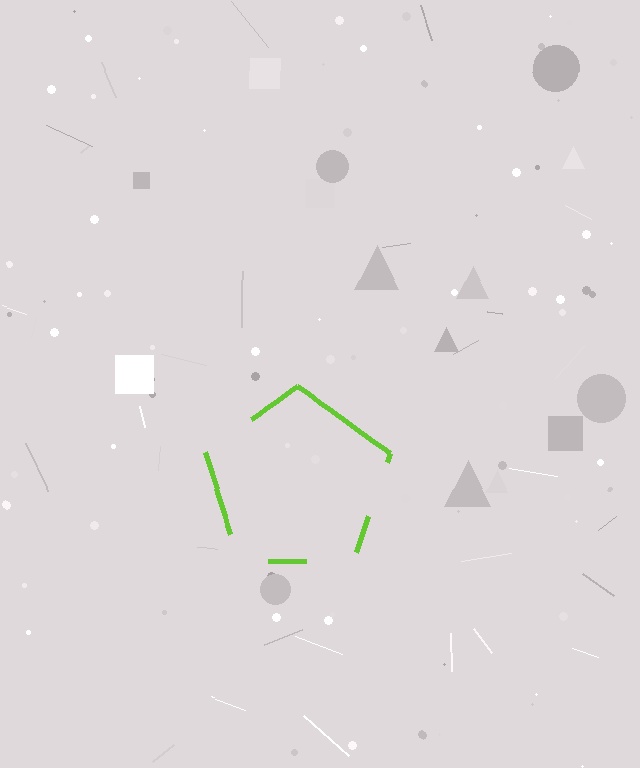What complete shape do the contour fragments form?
The contour fragments form a pentagon.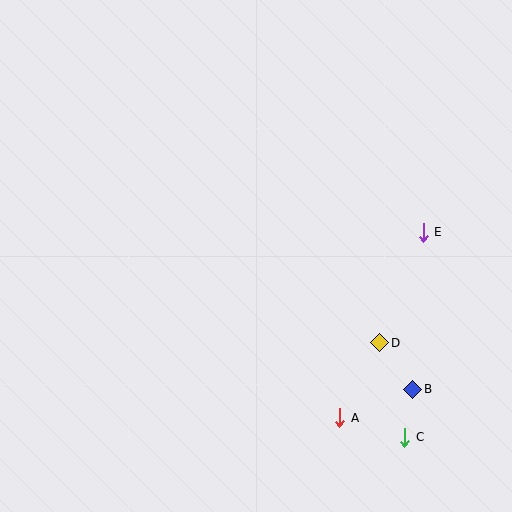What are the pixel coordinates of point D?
Point D is at (380, 343).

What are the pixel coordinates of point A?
Point A is at (340, 418).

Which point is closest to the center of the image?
Point D at (380, 343) is closest to the center.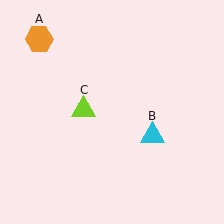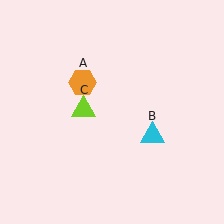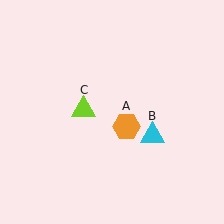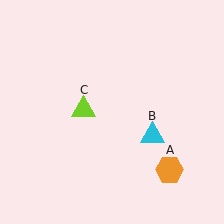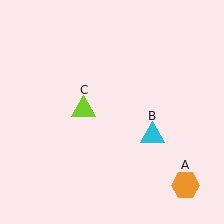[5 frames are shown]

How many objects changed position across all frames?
1 object changed position: orange hexagon (object A).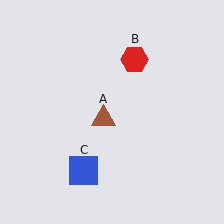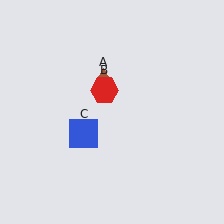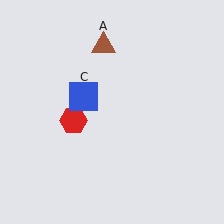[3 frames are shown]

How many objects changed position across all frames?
3 objects changed position: brown triangle (object A), red hexagon (object B), blue square (object C).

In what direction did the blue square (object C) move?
The blue square (object C) moved up.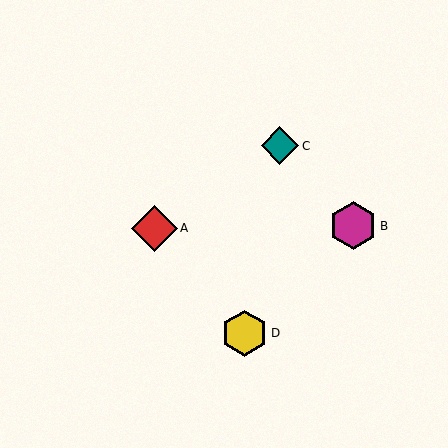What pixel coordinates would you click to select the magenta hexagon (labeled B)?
Click at (353, 226) to select the magenta hexagon B.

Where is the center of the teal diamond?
The center of the teal diamond is at (280, 146).